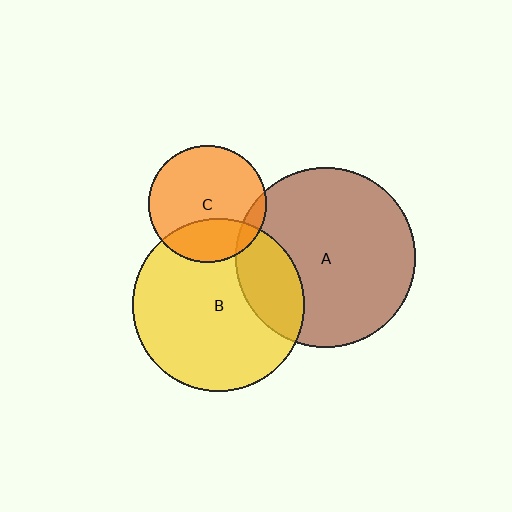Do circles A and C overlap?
Yes.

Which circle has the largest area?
Circle A (brown).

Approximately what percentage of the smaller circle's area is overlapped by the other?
Approximately 10%.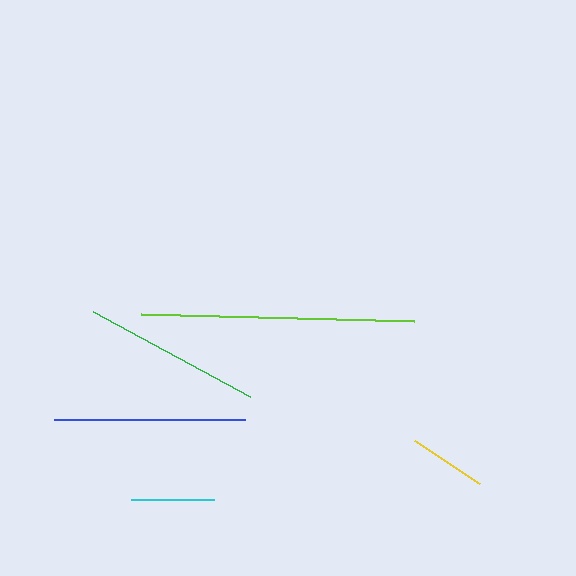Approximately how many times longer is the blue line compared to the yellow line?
The blue line is approximately 2.4 times the length of the yellow line.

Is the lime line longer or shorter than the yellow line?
The lime line is longer than the yellow line.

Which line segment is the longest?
The lime line is the longest at approximately 273 pixels.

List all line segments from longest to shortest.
From longest to shortest: lime, blue, green, cyan, yellow.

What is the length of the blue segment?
The blue segment is approximately 191 pixels long.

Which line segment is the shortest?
The yellow line is the shortest at approximately 78 pixels.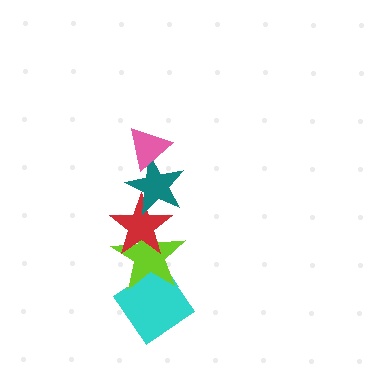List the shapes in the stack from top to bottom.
From top to bottom: the pink triangle, the teal star, the red star, the lime star, the cyan diamond.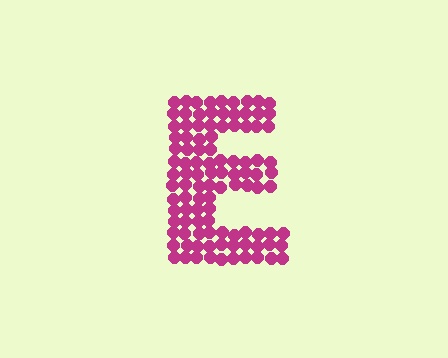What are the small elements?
The small elements are circles.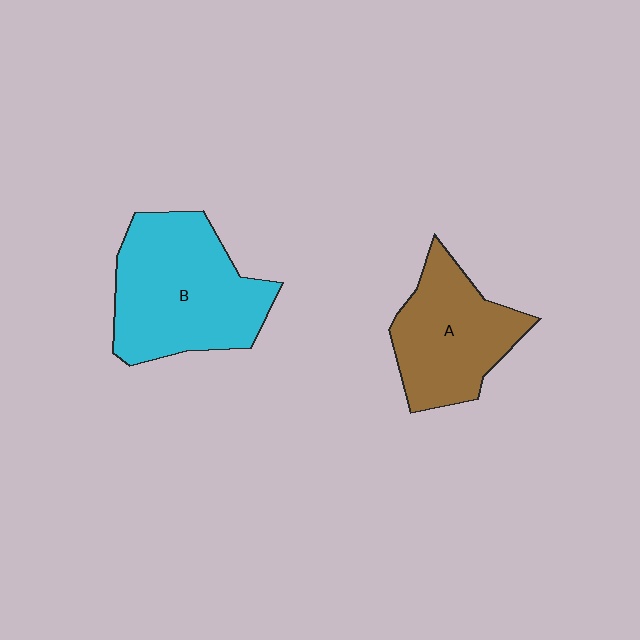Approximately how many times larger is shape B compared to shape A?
Approximately 1.3 times.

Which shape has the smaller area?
Shape A (brown).